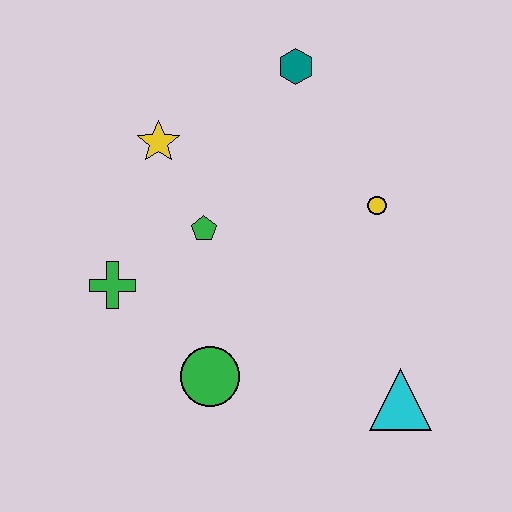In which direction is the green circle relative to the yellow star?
The green circle is below the yellow star.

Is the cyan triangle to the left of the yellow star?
No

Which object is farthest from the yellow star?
The cyan triangle is farthest from the yellow star.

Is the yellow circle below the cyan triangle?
No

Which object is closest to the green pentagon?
The yellow star is closest to the green pentagon.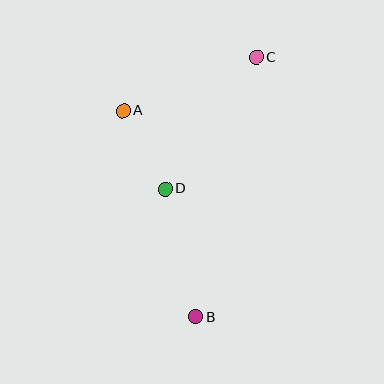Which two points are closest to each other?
Points A and D are closest to each other.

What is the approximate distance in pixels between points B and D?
The distance between B and D is approximately 132 pixels.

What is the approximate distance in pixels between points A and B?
The distance between A and B is approximately 219 pixels.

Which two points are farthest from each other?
Points B and C are farthest from each other.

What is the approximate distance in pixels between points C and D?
The distance between C and D is approximately 160 pixels.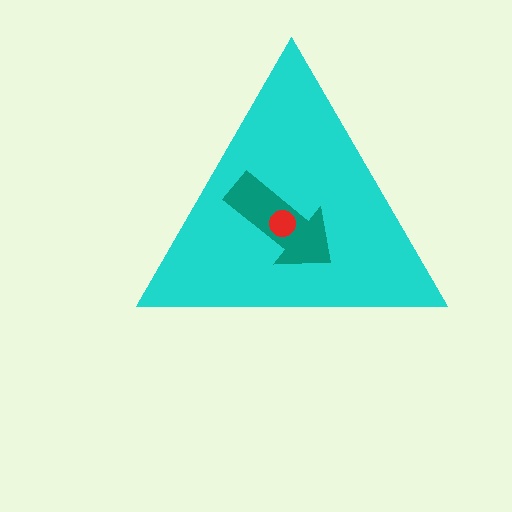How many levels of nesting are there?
3.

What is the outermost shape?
The cyan triangle.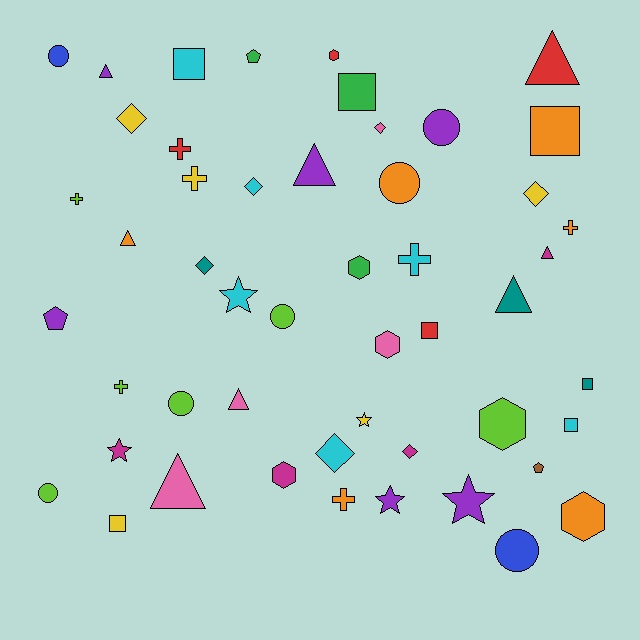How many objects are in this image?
There are 50 objects.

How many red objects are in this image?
There are 4 red objects.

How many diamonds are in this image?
There are 7 diamonds.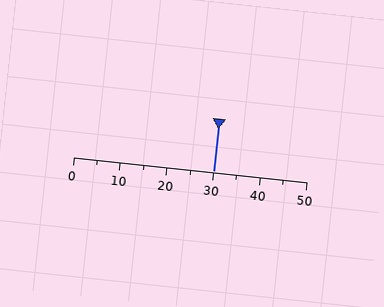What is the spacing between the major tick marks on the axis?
The major ticks are spaced 10 apart.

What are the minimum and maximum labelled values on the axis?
The axis runs from 0 to 50.